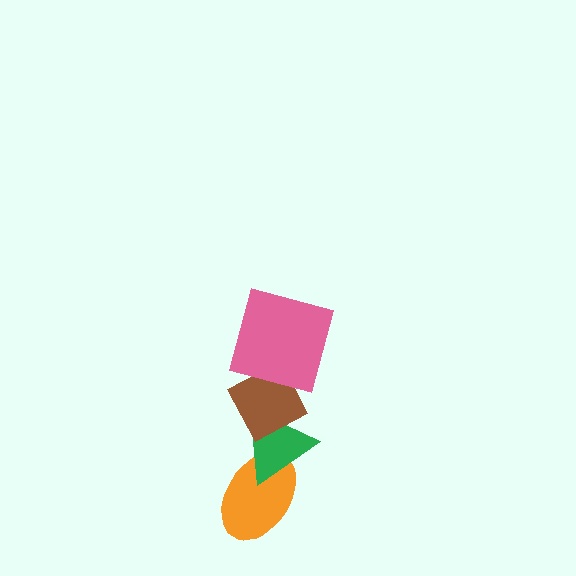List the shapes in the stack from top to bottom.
From top to bottom: the pink square, the brown diamond, the green triangle, the orange ellipse.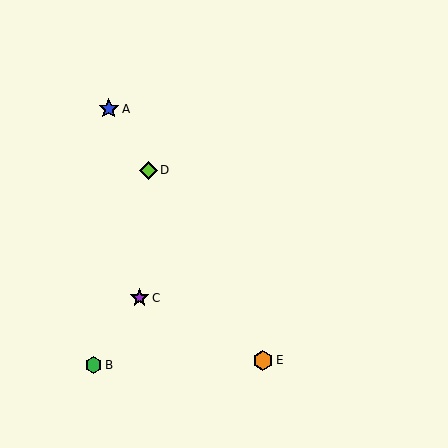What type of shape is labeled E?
Shape E is an orange hexagon.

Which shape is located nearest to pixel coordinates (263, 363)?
The orange hexagon (labeled E) at (263, 360) is nearest to that location.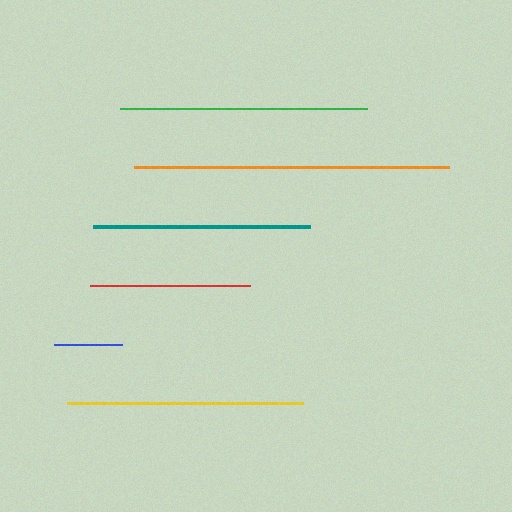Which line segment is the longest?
The orange line is the longest at approximately 315 pixels.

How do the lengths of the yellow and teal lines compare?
The yellow and teal lines are approximately the same length.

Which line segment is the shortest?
The blue line is the shortest at approximately 68 pixels.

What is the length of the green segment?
The green segment is approximately 247 pixels long.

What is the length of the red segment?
The red segment is approximately 161 pixels long.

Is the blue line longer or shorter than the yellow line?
The yellow line is longer than the blue line.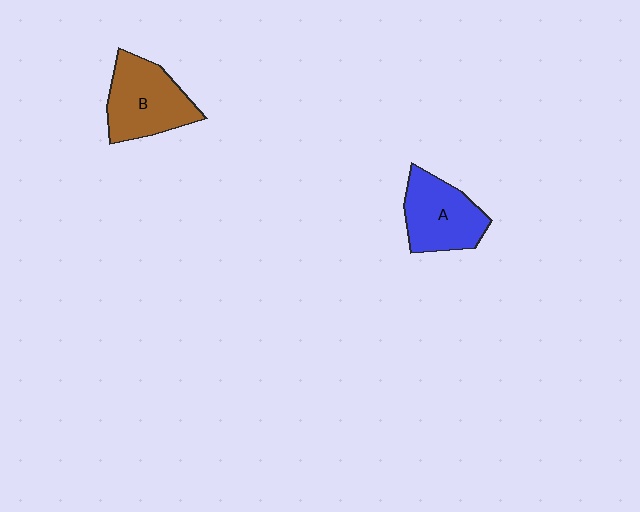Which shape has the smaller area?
Shape A (blue).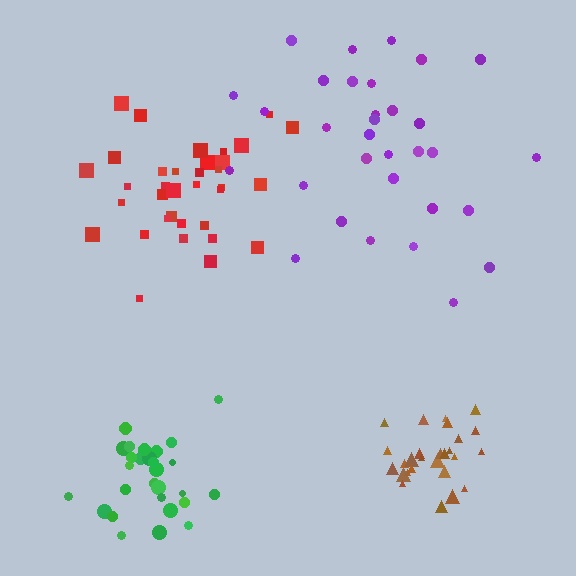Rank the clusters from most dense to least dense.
brown, green, red, purple.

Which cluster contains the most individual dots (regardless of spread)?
Red (35).